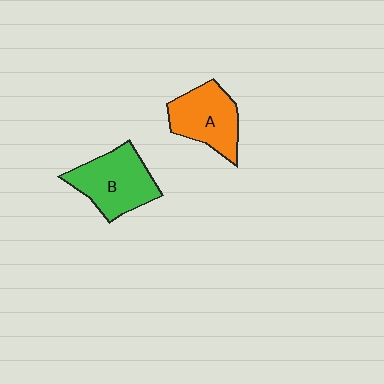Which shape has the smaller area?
Shape A (orange).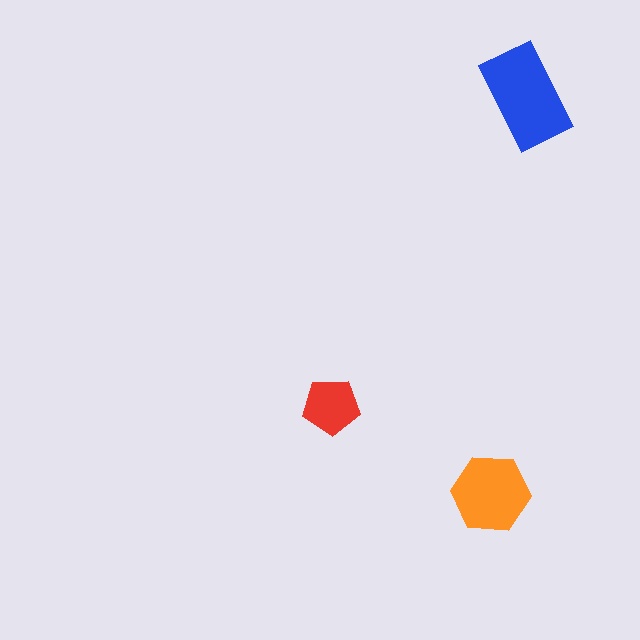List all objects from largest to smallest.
The blue rectangle, the orange hexagon, the red pentagon.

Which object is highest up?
The blue rectangle is topmost.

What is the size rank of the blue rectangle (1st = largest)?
1st.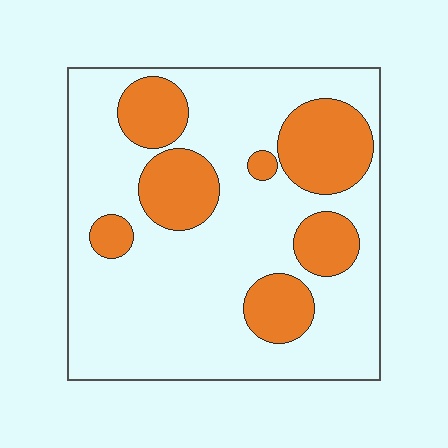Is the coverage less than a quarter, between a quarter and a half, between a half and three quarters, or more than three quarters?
Between a quarter and a half.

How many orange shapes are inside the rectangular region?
7.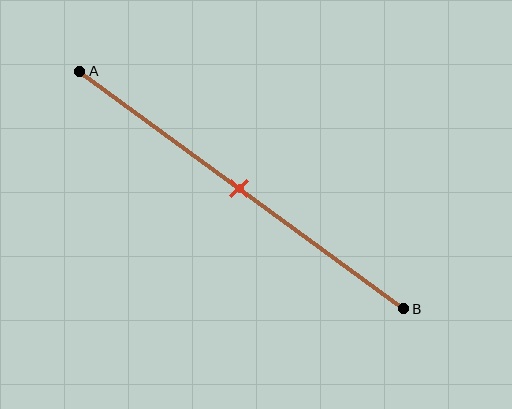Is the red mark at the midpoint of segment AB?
Yes, the mark is approximately at the midpoint.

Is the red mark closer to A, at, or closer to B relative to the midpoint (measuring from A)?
The red mark is approximately at the midpoint of segment AB.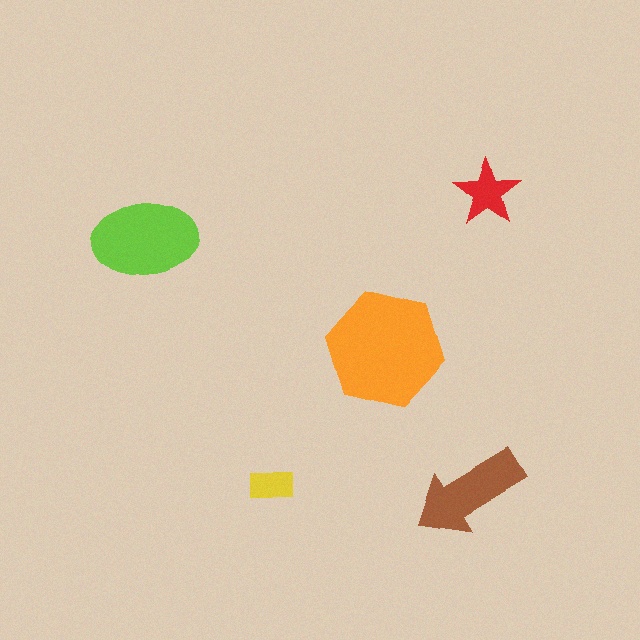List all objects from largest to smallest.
The orange hexagon, the lime ellipse, the brown arrow, the red star, the yellow rectangle.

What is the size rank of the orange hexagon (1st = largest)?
1st.